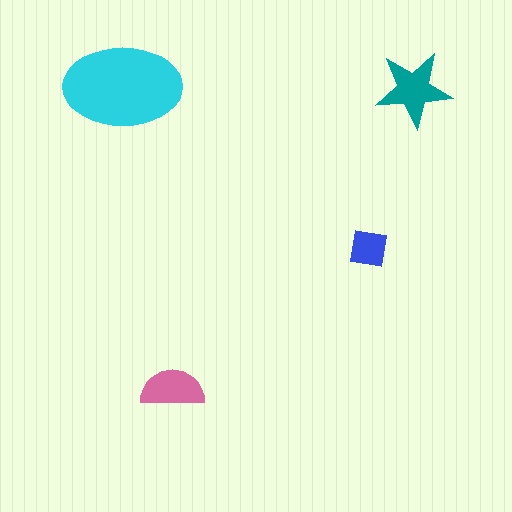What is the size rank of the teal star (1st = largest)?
2nd.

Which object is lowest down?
The pink semicircle is bottommost.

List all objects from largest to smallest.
The cyan ellipse, the teal star, the pink semicircle, the blue square.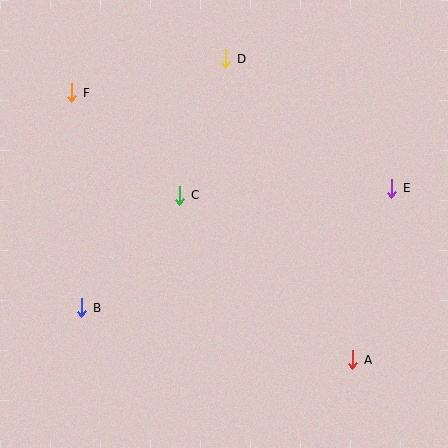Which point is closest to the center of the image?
Point C at (180, 195) is closest to the center.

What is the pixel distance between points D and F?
The distance between D and F is 157 pixels.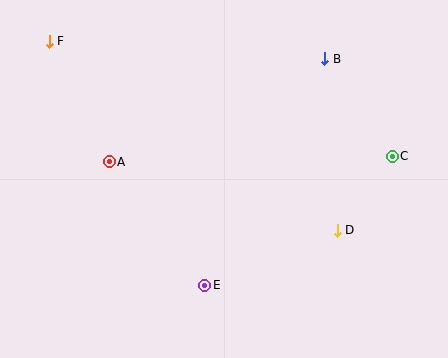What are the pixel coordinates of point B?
Point B is at (325, 59).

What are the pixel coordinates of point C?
Point C is at (392, 156).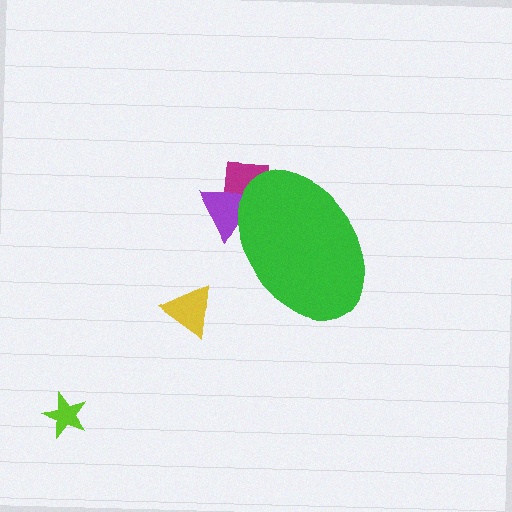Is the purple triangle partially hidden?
Yes, the purple triangle is partially hidden behind the green ellipse.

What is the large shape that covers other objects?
A green ellipse.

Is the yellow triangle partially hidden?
No, the yellow triangle is fully visible.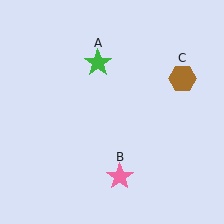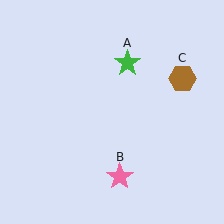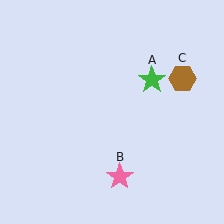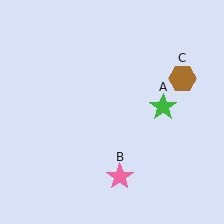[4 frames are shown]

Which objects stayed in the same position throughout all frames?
Pink star (object B) and brown hexagon (object C) remained stationary.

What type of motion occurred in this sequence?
The green star (object A) rotated clockwise around the center of the scene.